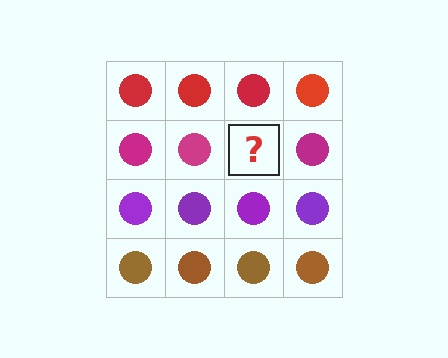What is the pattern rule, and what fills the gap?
The rule is that each row has a consistent color. The gap should be filled with a magenta circle.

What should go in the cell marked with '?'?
The missing cell should contain a magenta circle.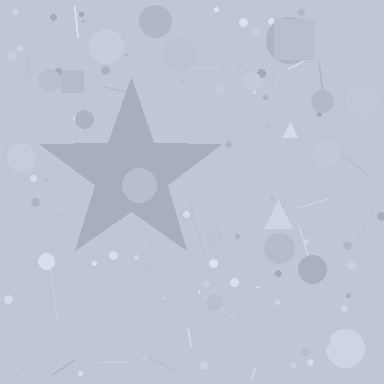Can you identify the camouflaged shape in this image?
The camouflaged shape is a star.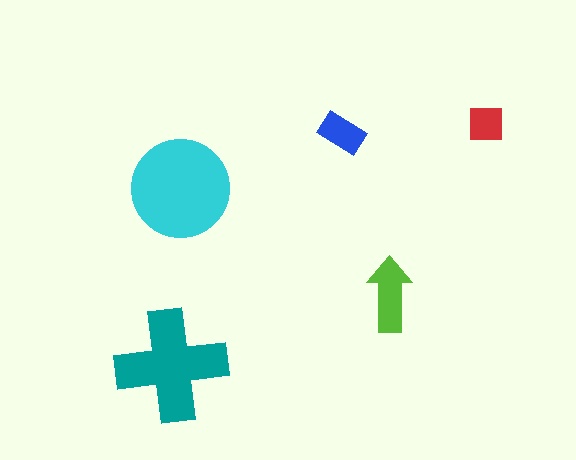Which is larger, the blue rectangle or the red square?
The blue rectangle.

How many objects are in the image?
There are 5 objects in the image.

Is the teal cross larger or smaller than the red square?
Larger.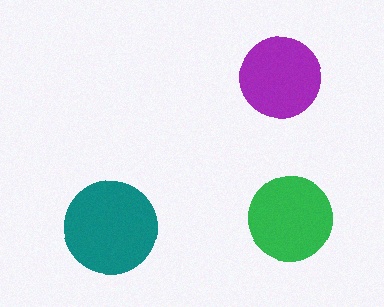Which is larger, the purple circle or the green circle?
The green one.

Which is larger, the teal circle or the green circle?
The teal one.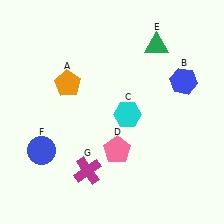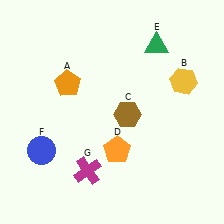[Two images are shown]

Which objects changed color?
B changed from blue to yellow. C changed from cyan to brown. D changed from pink to orange.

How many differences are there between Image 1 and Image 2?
There are 3 differences between the two images.